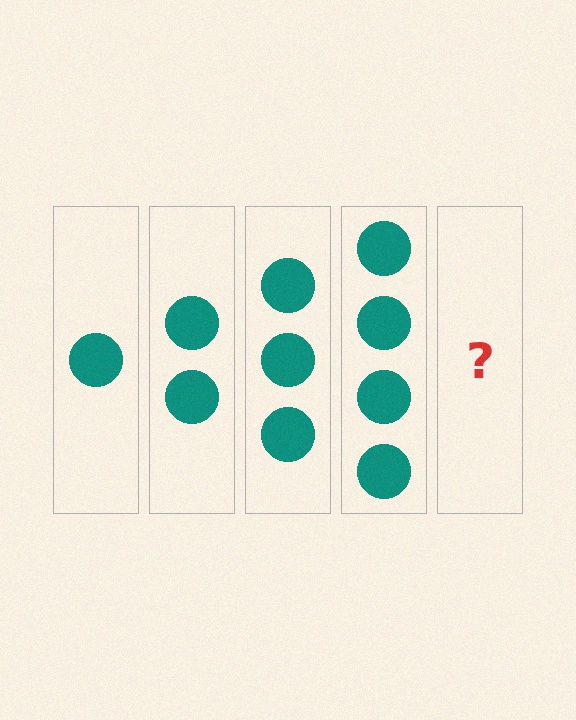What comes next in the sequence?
The next element should be 5 circles.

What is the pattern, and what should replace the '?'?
The pattern is that each step adds one more circle. The '?' should be 5 circles.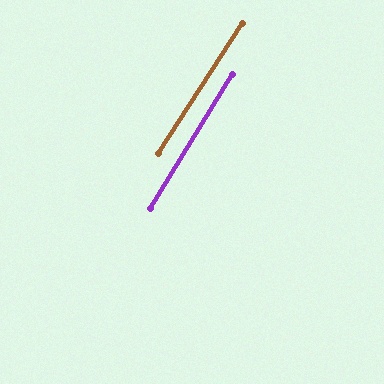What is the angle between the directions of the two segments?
Approximately 1 degree.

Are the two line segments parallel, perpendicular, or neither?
Parallel — their directions differ by only 1.3°.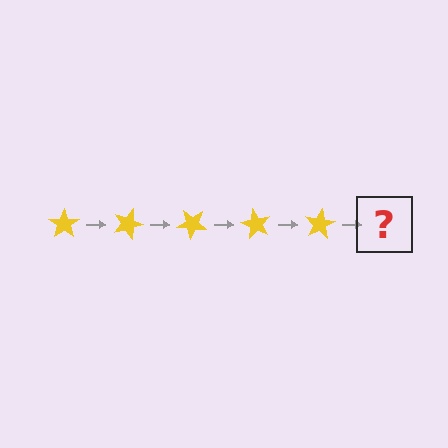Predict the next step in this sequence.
The next step is a yellow star rotated 100 degrees.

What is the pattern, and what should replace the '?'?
The pattern is that the star rotates 20 degrees each step. The '?' should be a yellow star rotated 100 degrees.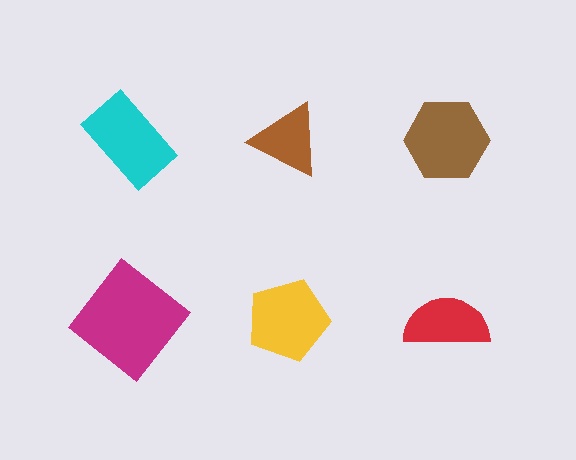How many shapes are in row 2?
3 shapes.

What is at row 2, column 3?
A red semicircle.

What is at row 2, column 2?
A yellow pentagon.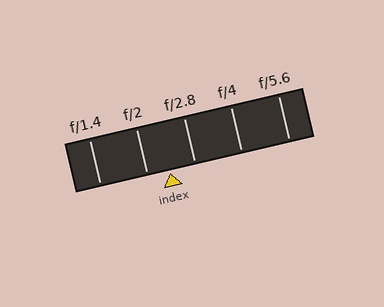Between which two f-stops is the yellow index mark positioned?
The index mark is between f/2 and f/2.8.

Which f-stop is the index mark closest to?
The index mark is closest to f/2.